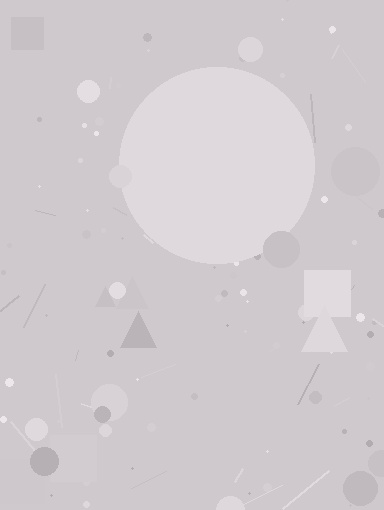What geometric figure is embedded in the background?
A circle is embedded in the background.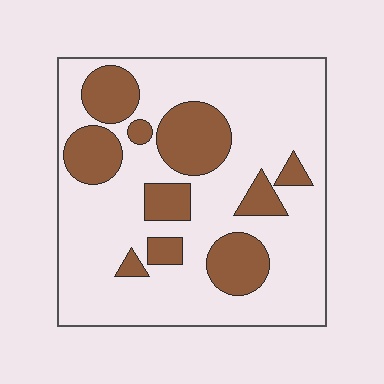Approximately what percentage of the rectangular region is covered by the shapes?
Approximately 25%.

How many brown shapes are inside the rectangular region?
10.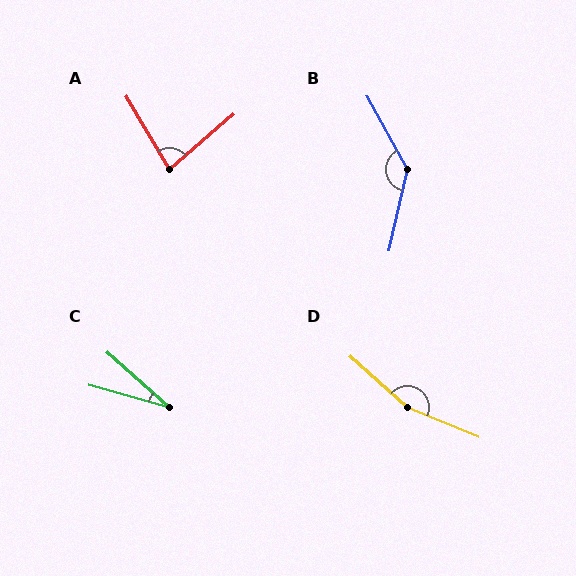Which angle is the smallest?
C, at approximately 26 degrees.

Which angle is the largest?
D, at approximately 161 degrees.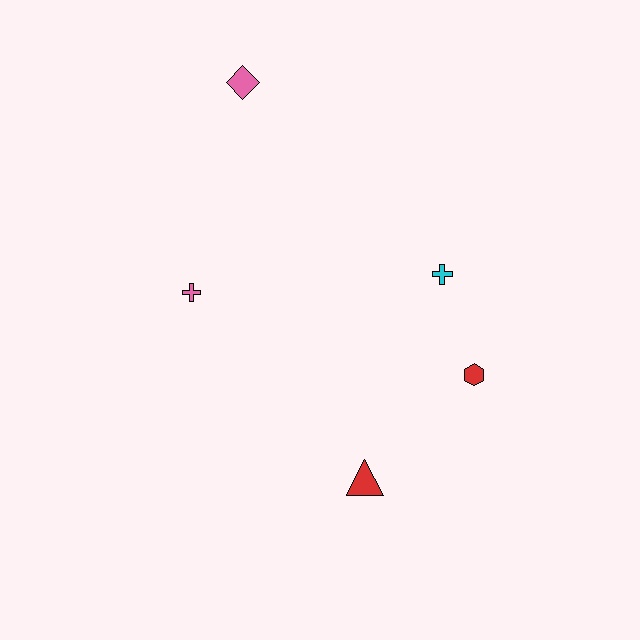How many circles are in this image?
There are no circles.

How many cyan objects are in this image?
There is 1 cyan object.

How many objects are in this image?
There are 5 objects.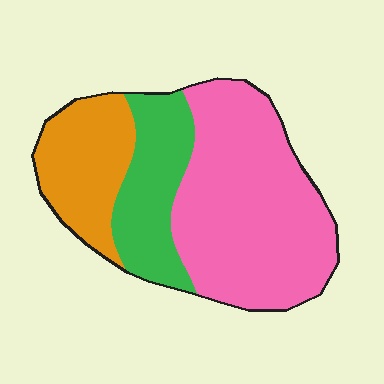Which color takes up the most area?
Pink, at roughly 55%.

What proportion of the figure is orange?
Orange covers 23% of the figure.